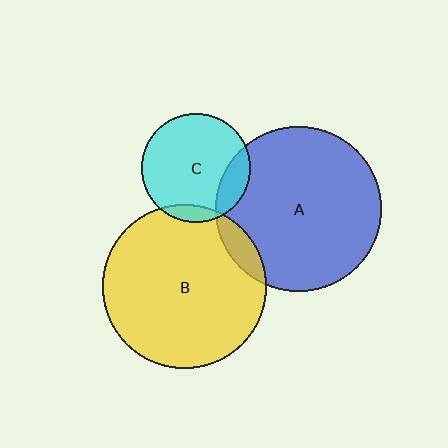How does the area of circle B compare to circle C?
Approximately 2.3 times.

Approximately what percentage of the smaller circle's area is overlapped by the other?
Approximately 15%.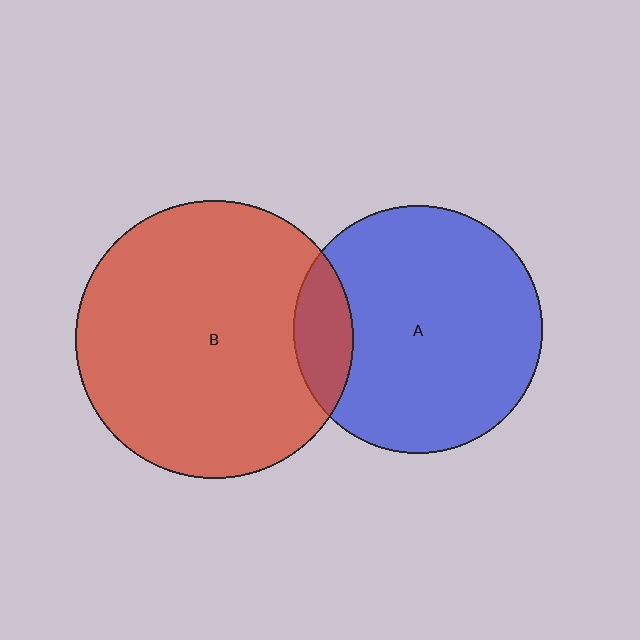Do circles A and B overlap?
Yes.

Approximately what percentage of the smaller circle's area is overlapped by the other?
Approximately 15%.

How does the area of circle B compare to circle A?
Approximately 1.2 times.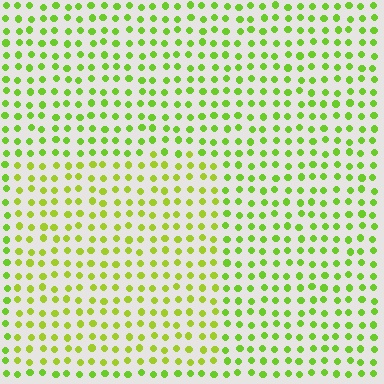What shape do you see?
I see a rectangle.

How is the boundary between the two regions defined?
The boundary is defined purely by a slight shift in hue (about 19 degrees). Spacing, size, and orientation are identical on both sides.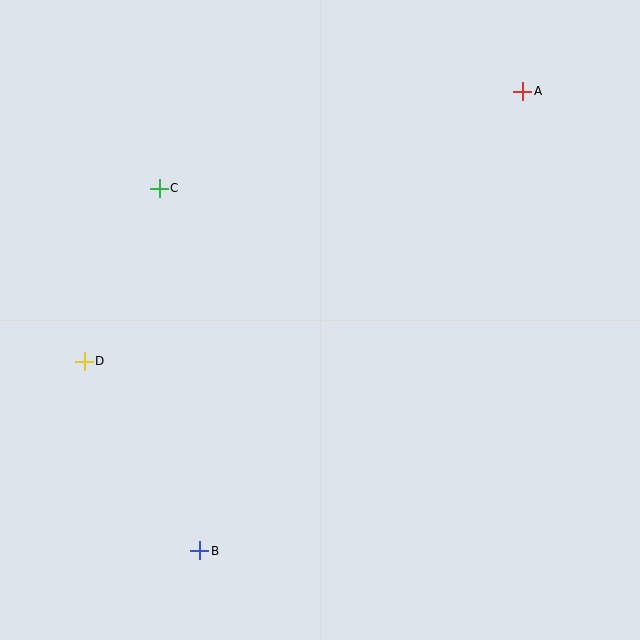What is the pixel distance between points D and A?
The distance between D and A is 515 pixels.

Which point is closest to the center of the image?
Point C at (159, 188) is closest to the center.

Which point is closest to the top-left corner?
Point C is closest to the top-left corner.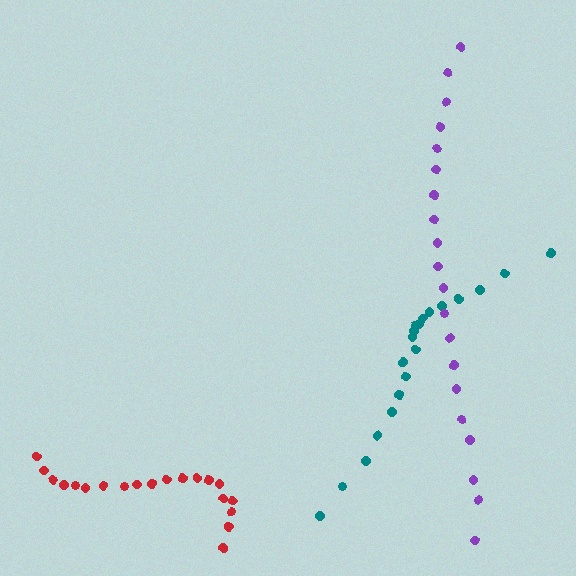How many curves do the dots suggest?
There are 3 distinct paths.